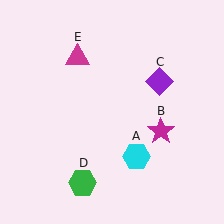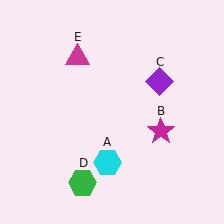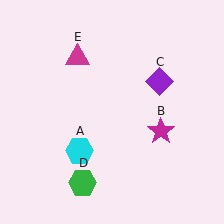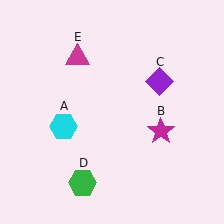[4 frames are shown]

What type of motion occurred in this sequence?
The cyan hexagon (object A) rotated clockwise around the center of the scene.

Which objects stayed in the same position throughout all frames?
Magenta star (object B) and purple diamond (object C) and green hexagon (object D) and magenta triangle (object E) remained stationary.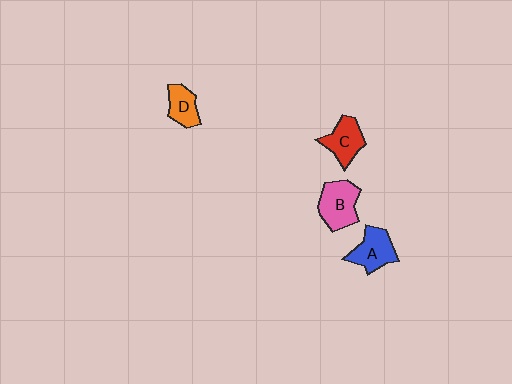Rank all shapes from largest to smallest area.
From largest to smallest: B (pink), A (blue), C (red), D (orange).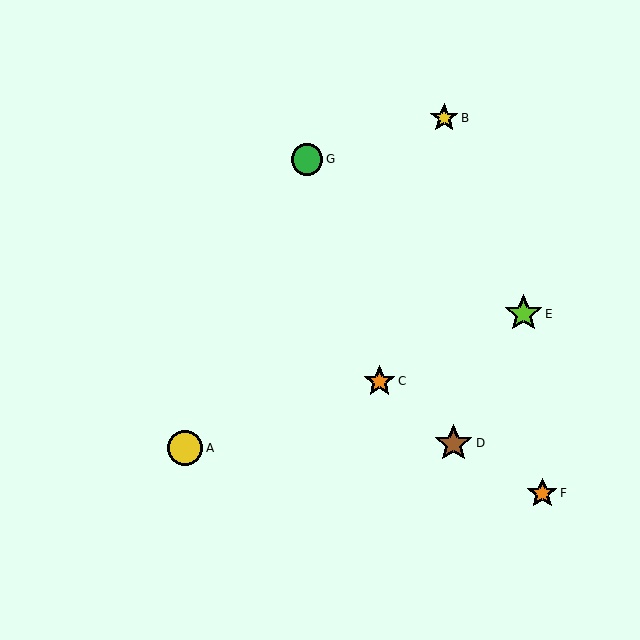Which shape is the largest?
The brown star (labeled D) is the largest.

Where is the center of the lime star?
The center of the lime star is at (523, 314).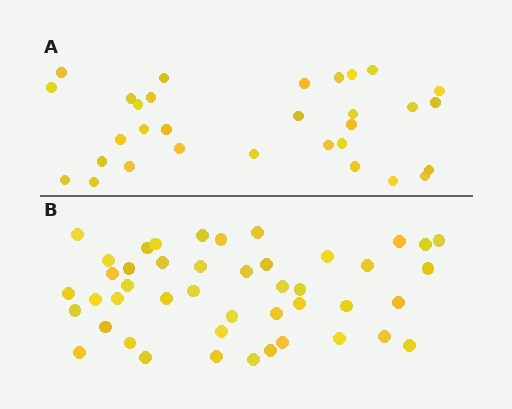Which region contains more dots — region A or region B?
Region B (the bottom region) has more dots.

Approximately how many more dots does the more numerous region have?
Region B has approximately 15 more dots than region A.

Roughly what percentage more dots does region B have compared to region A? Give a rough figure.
About 45% more.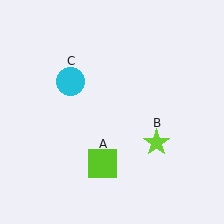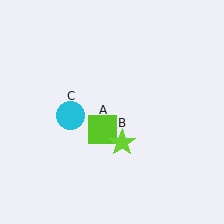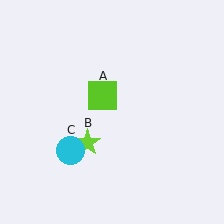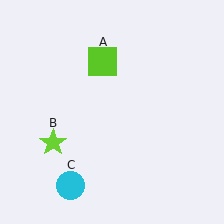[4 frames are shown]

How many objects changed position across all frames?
3 objects changed position: lime square (object A), lime star (object B), cyan circle (object C).